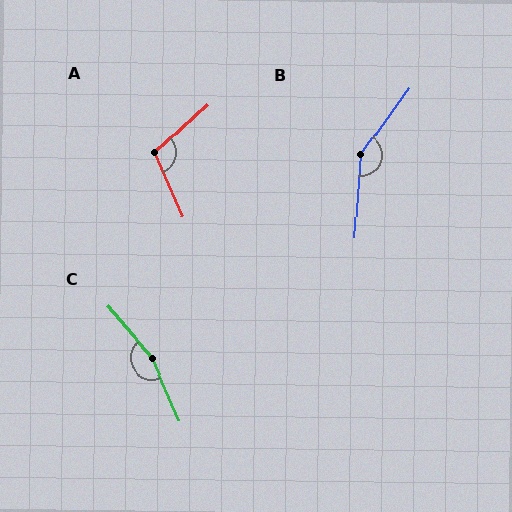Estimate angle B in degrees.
Approximately 148 degrees.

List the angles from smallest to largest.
A (109°), B (148°), C (164°).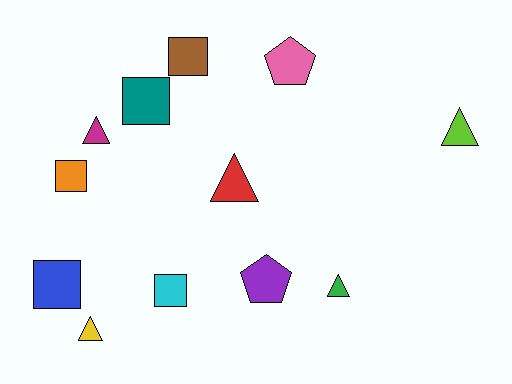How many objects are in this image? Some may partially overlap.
There are 12 objects.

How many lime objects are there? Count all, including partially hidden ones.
There is 1 lime object.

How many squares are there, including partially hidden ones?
There are 5 squares.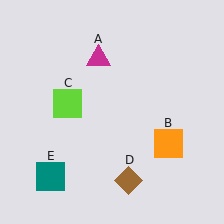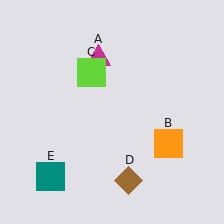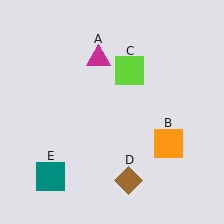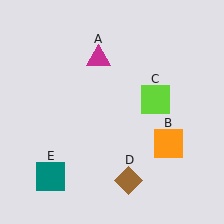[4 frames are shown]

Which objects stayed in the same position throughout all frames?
Magenta triangle (object A) and orange square (object B) and brown diamond (object D) and teal square (object E) remained stationary.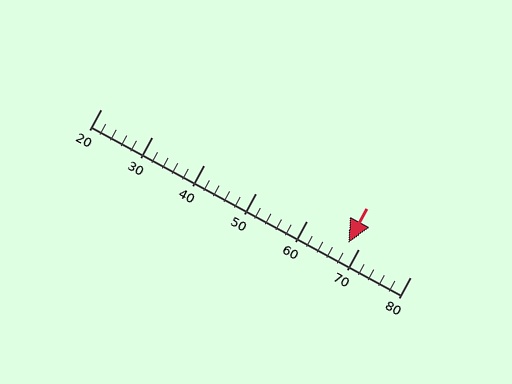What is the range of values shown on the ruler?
The ruler shows values from 20 to 80.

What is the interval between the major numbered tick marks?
The major tick marks are spaced 10 units apart.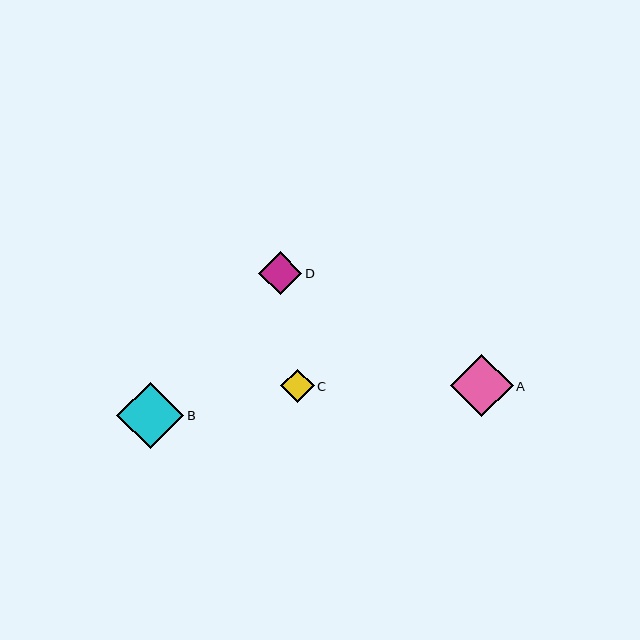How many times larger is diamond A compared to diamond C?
Diamond A is approximately 1.9 times the size of diamond C.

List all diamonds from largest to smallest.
From largest to smallest: B, A, D, C.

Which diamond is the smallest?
Diamond C is the smallest with a size of approximately 33 pixels.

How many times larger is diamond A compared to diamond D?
Diamond A is approximately 1.5 times the size of diamond D.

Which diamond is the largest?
Diamond B is the largest with a size of approximately 67 pixels.